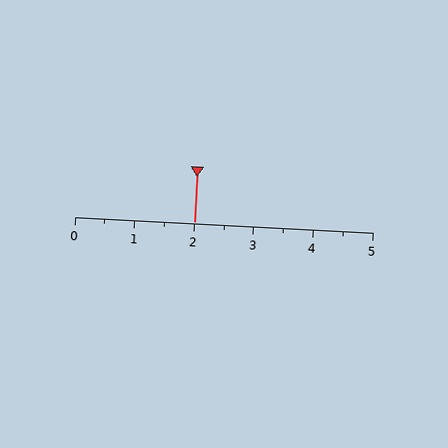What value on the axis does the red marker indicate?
The marker indicates approximately 2.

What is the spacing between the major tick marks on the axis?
The major ticks are spaced 1 apart.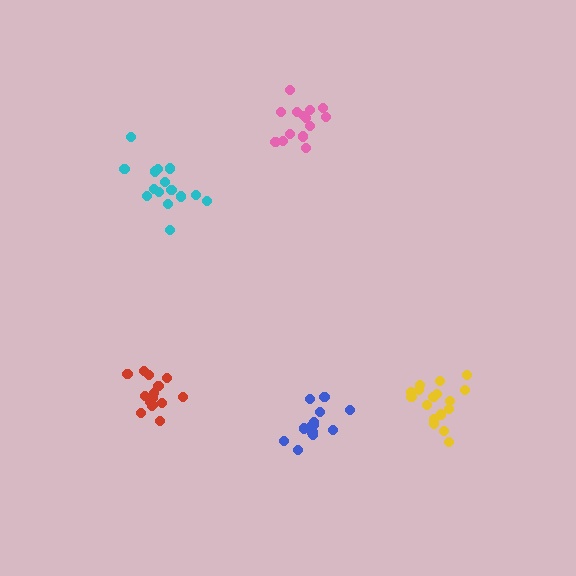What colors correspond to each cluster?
The clusters are colored: yellow, cyan, red, blue, pink.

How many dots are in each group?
Group 1: 17 dots, Group 2: 15 dots, Group 3: 15 dots, Group 4: 14 dots, Group 5: 14 dots (75 total).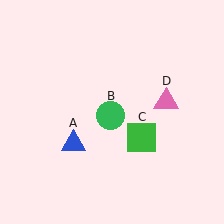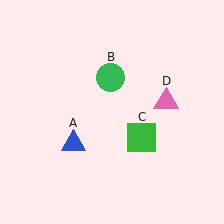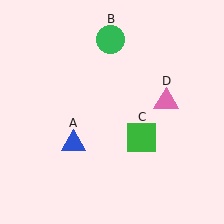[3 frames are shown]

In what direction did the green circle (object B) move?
The green circle (object B) moved up.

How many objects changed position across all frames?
1 object changed position: green circle (object B).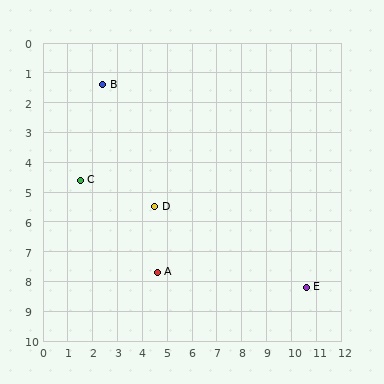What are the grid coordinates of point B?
Point B is at approximately (2.4, 1.4).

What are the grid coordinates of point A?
Point A is at approximately (4.6, 7.7).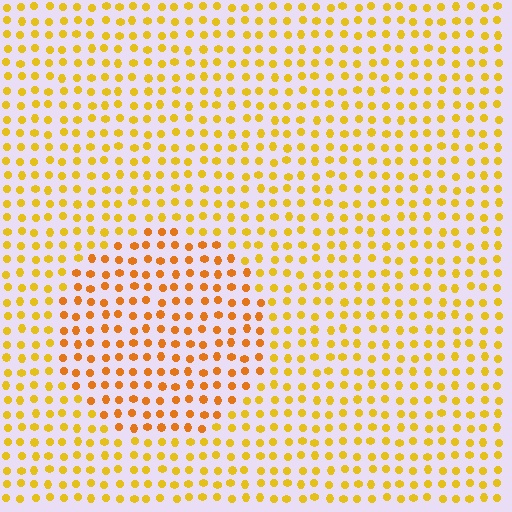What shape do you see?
I see a circle.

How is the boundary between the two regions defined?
The boundary is defined purely by a slight shift in hue (about 22 degrees). Spacing, size, and orientation are identical on both sides.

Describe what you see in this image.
The image is filled with small yellow elements in a uniform arrangement. A circle-shaped region is visible where the elements are tinted to a slightly different hue, forming a subtle color boundary.